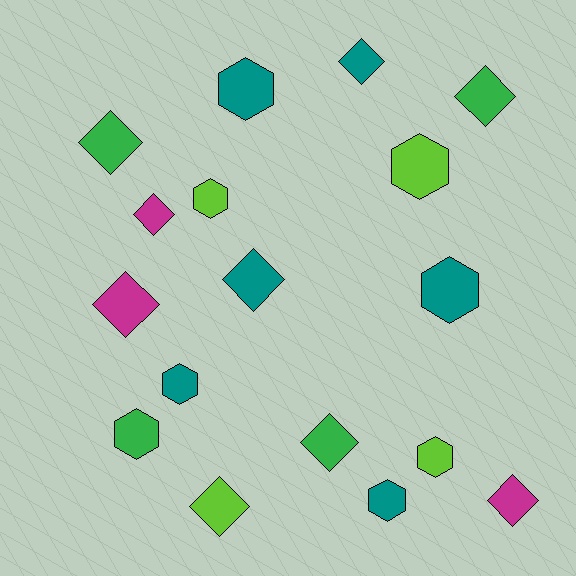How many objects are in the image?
There are 17 objects.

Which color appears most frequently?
Teal, with 6 objects.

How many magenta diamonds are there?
There are 3 magenta diamonds.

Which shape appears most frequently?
Diamond, with 9 objects.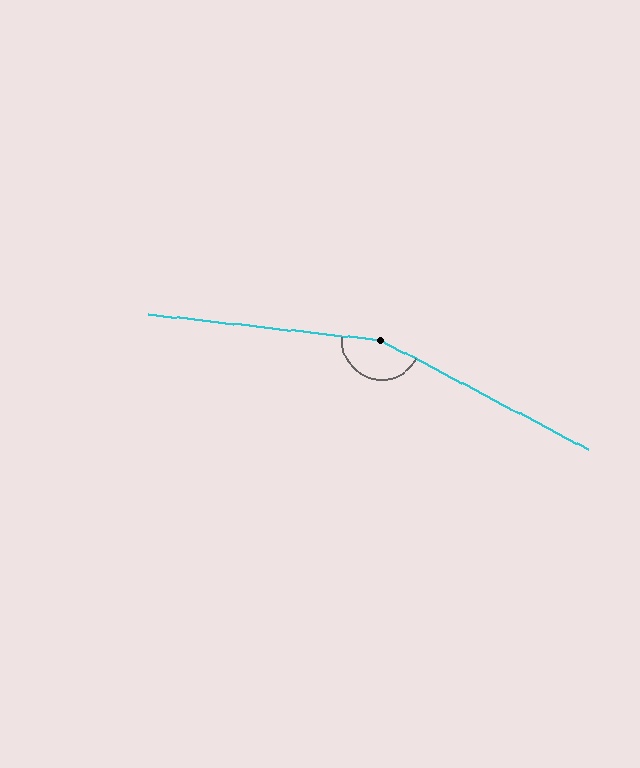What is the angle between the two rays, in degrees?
Approximately 159 degrees.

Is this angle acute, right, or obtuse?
It is obtuse.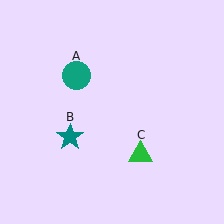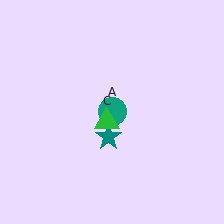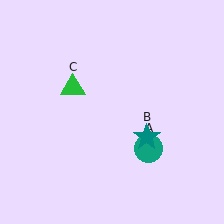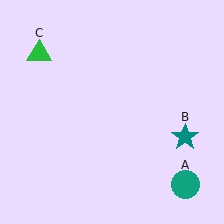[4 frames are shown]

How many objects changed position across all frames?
3 objects changed position: teal circle (object A), teal star (object B), green triangle (object C).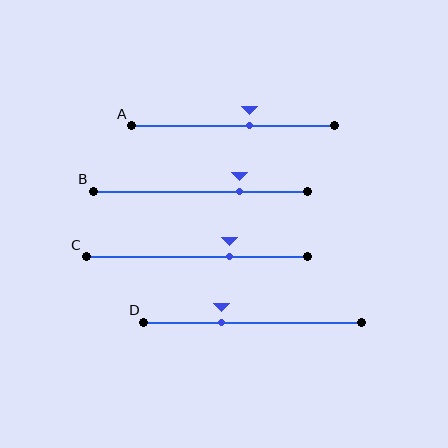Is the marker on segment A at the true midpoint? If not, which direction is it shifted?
No, the marker on segment A is shifted to the right by about 8% of the segment length.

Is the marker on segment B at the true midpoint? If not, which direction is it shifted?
No, the marker on segment B is shifted to the right by about 19% of the segment length.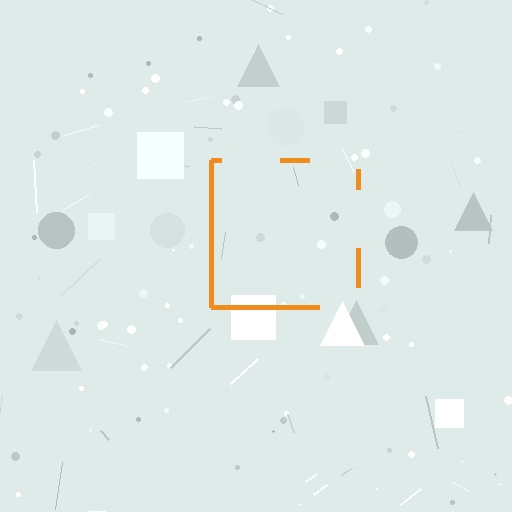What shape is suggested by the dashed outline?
The dashed outline suggests a square.